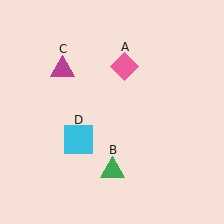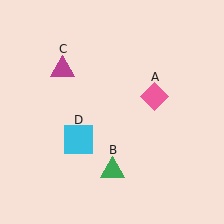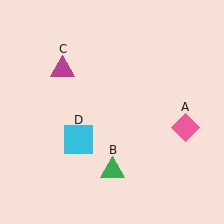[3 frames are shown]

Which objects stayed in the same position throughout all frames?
Green triangle (object B) and magenta triangle (object C) and cyan square (object D) remained stationary.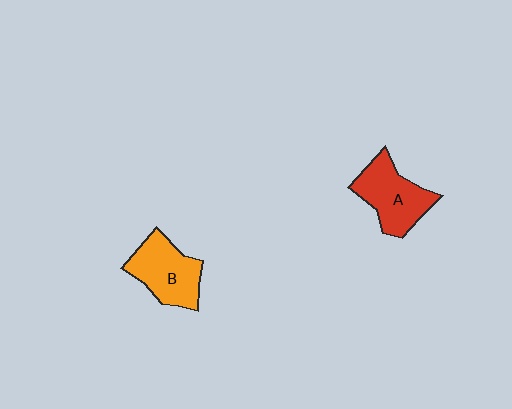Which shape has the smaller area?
Shape B (orange).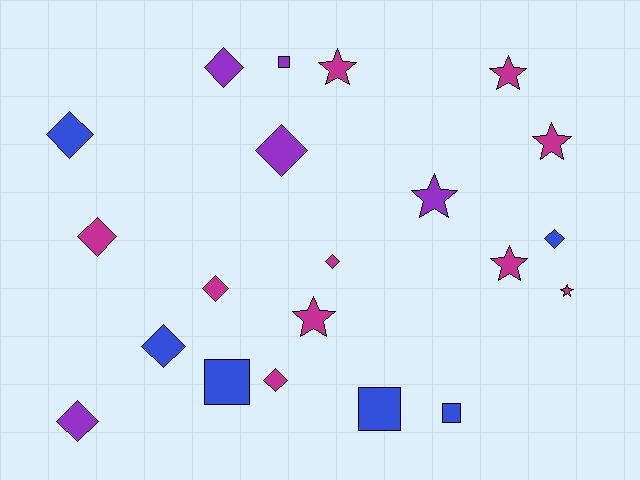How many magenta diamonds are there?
There are 4 magenta diamonds.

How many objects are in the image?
There are 21 objects.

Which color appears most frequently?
Magenta, with 10 objects.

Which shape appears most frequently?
Diamond, with 10 objects.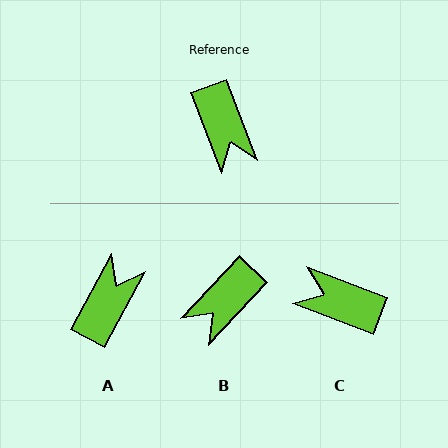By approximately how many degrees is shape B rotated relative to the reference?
Approximately 64 degrees clockwise.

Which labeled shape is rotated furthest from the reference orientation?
C, about 132 degrees away.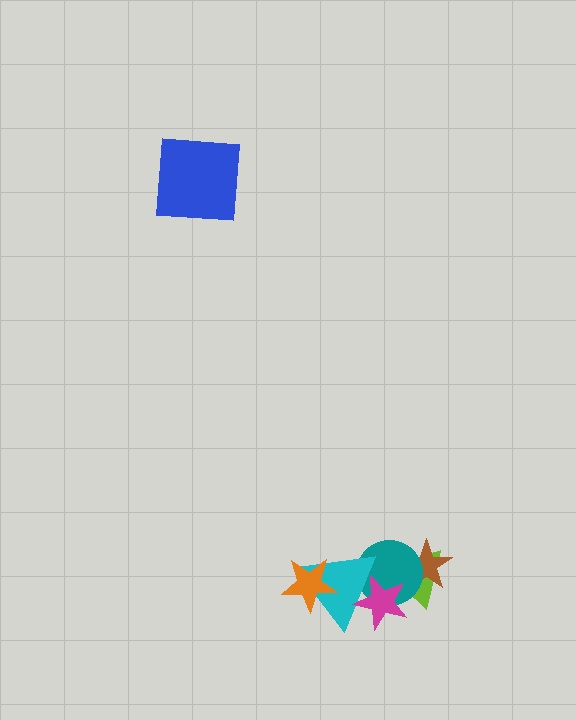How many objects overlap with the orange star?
1 object overlaps with the orange star.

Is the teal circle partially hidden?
Yes, it is partially covered by another shape.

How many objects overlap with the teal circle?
4 objects overlap with the teal circle.